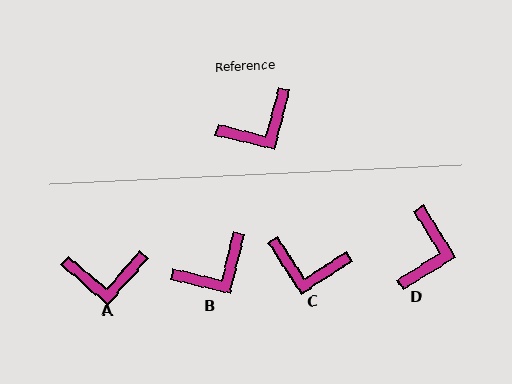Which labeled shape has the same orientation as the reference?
B.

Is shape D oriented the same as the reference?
No, it is off by about 46 degrees.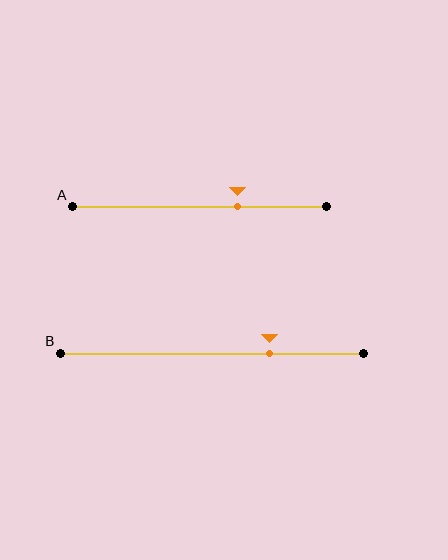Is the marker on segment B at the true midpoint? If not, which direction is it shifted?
No, the marker on segment B is shifted to the right by about 19% of the segment length.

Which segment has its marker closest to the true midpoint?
Segment A has its marker closest to the true midpoint.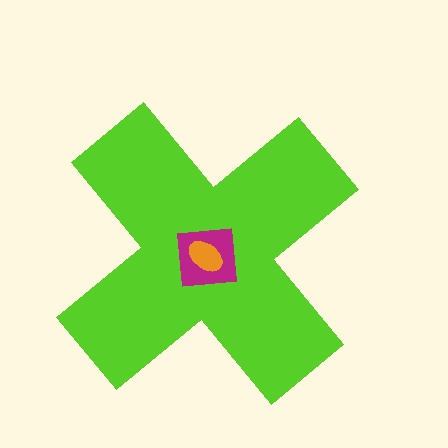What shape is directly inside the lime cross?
The magenta square.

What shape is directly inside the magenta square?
The orange ellipse.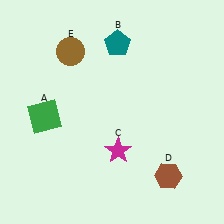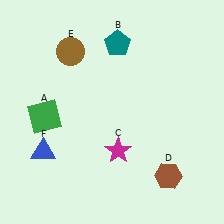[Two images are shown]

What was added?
A blue triangle (F) was added in Image 2.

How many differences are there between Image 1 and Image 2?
There is 1 difference between the two images.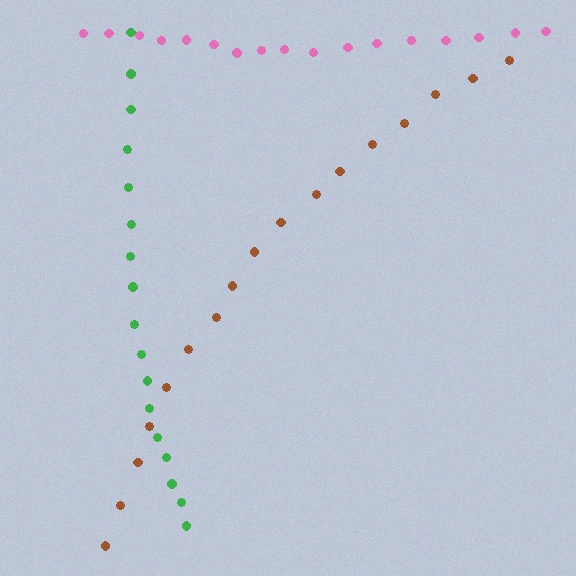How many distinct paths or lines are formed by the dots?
There are 3 distinct paths.